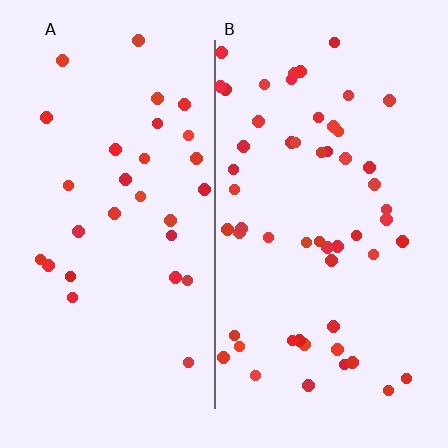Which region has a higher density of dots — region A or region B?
B (the right).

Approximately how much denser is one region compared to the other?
Approximately 1.9× — region B over region A.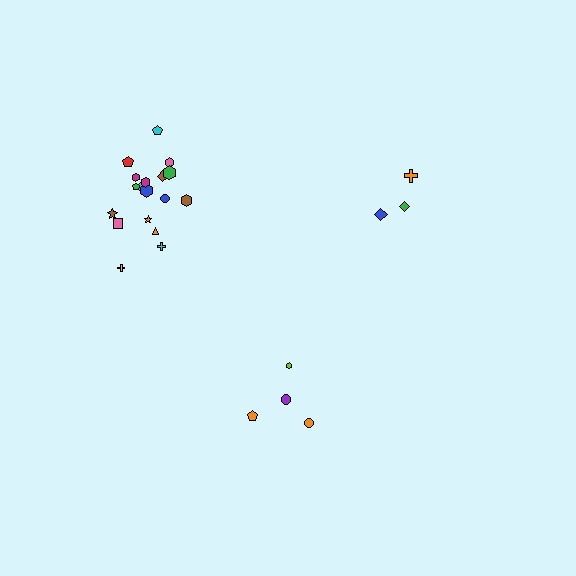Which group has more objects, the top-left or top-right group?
The top-left group.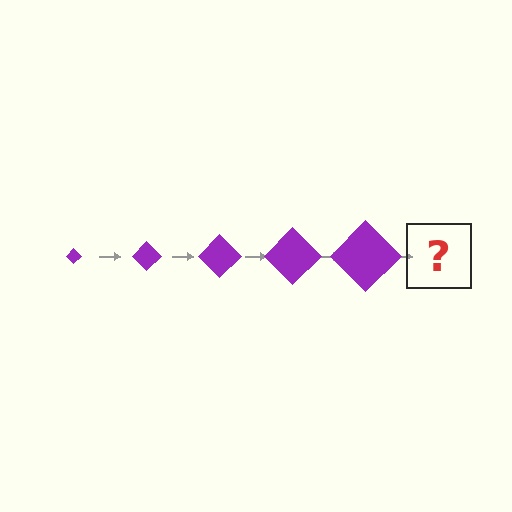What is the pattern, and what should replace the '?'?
The pattern is that the diamond gets progressively larger each step. The '?' should be a purple diamond, larger than the previous one.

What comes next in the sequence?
The next element should be a purple diamond, larger than the previous one.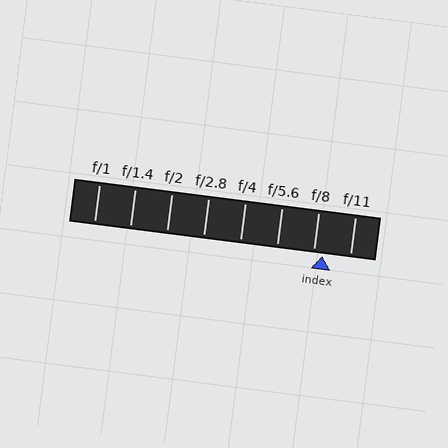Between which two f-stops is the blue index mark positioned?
The index mark is between f/8 and f/11.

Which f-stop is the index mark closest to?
The index mark is closest to f/8.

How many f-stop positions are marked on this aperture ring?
There are 8 f-stop positions marked.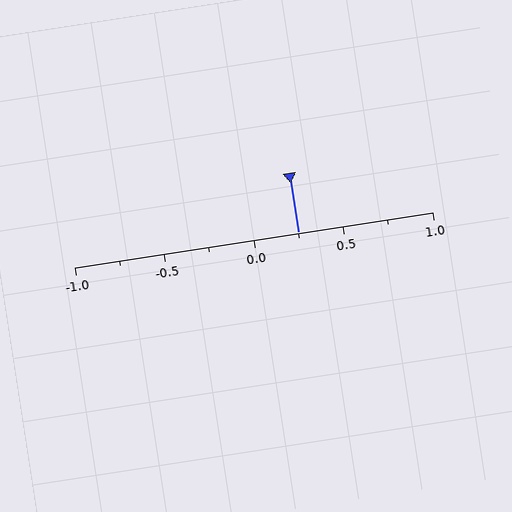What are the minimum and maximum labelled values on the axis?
The axis runs from -1.0 to 1.0.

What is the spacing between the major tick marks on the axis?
The major ticks are spaced 0.5 apart.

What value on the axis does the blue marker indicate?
The marker indicates approximately 0.25.